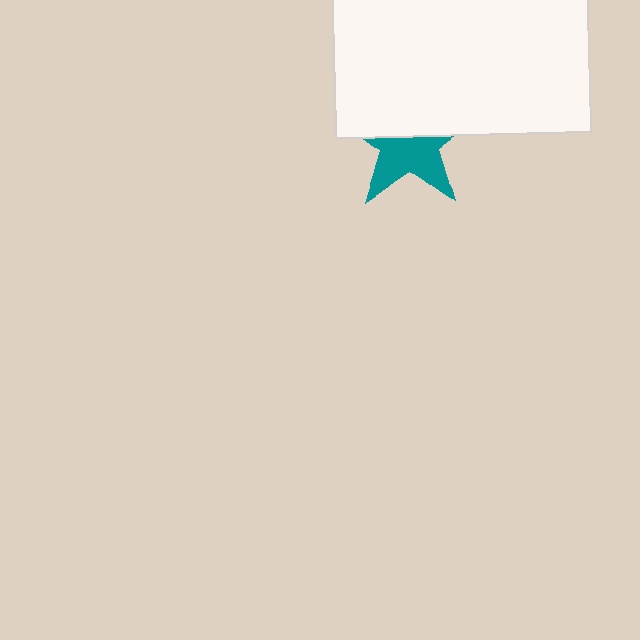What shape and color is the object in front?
The object in front is a white rectangle.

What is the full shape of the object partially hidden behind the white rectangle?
The partially hidden object is a teal star.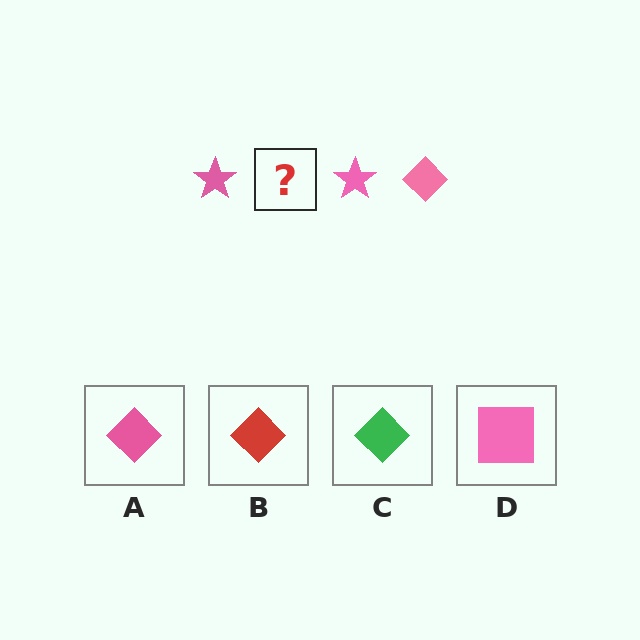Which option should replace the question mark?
Option A.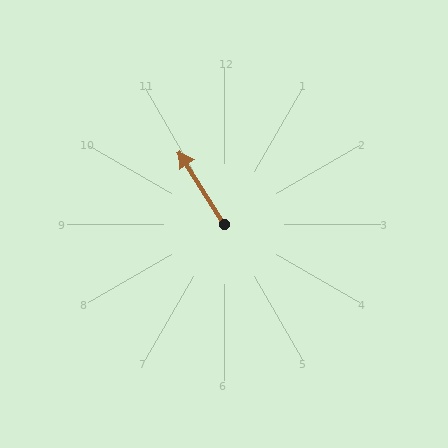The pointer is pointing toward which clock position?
Roughly 11 o'clock.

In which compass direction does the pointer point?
Northwest.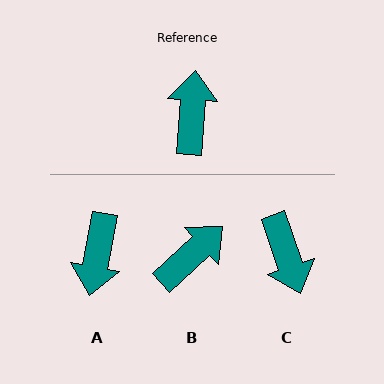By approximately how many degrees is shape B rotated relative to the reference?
Approximately 43 degrees clockwise.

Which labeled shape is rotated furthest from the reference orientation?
A, about 173 degrees away.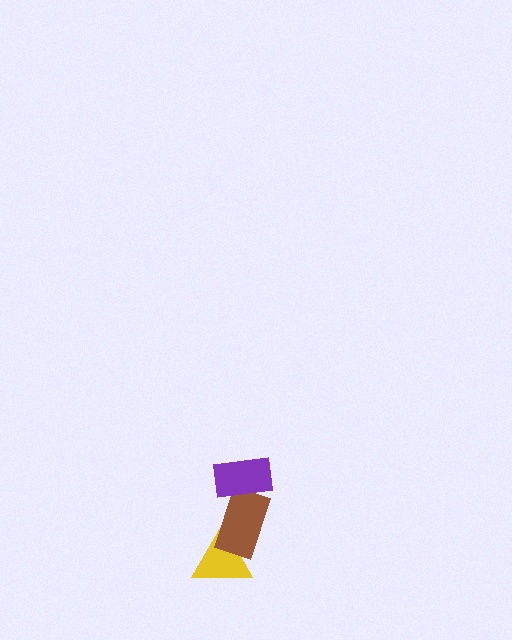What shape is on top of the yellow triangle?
The brown rectangle is on top of the yellow triangle.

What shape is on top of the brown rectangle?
The purple rectangle is on top of the brown rectangle.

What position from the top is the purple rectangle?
The purple rectangle is 1st from the top.